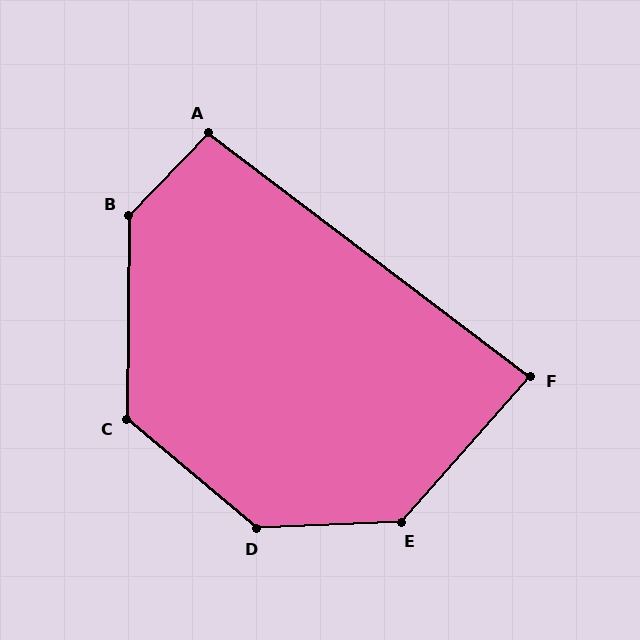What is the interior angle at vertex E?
Approximately 134 degrees (obtuse).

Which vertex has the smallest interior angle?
F, at approximately 86 degrees.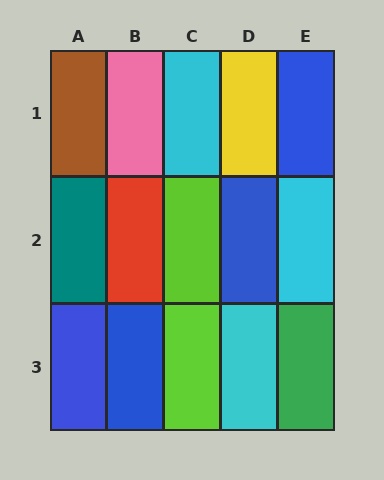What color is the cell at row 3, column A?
Blue.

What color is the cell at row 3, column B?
Blue.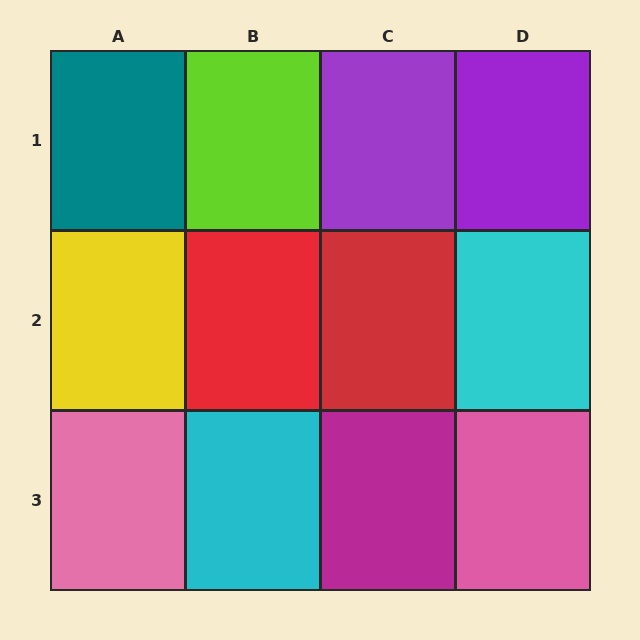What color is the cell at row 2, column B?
Red.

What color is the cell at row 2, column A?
Yellow.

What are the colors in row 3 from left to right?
Pink, cyan, magenta, pink.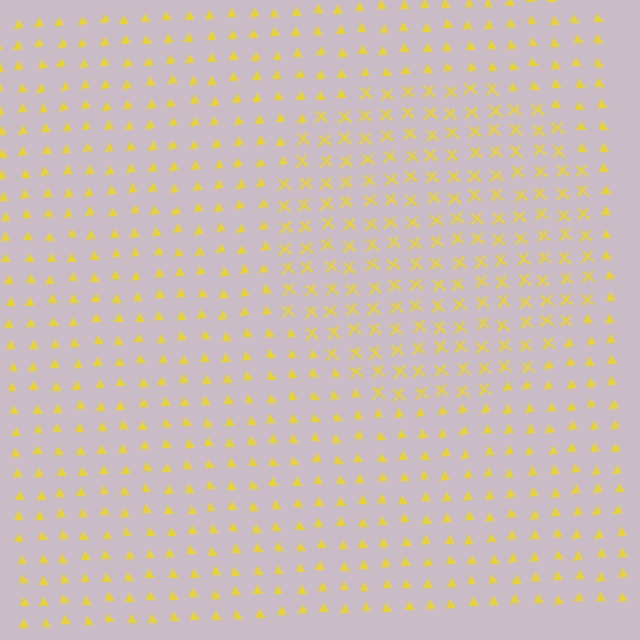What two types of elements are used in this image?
The image uses X marks inside the circle region and triangles outside it.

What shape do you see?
I see a circle.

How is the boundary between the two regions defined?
The boundary is defined by a change in element shape: X marks inside vs. triangles outside. All elements share the same color and spacing.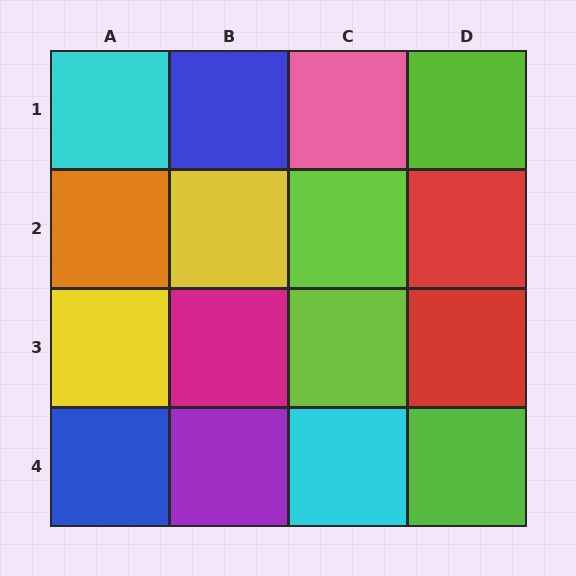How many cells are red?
2 cells are red.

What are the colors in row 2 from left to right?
Orange, yellow, lime, red.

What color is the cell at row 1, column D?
Lime.